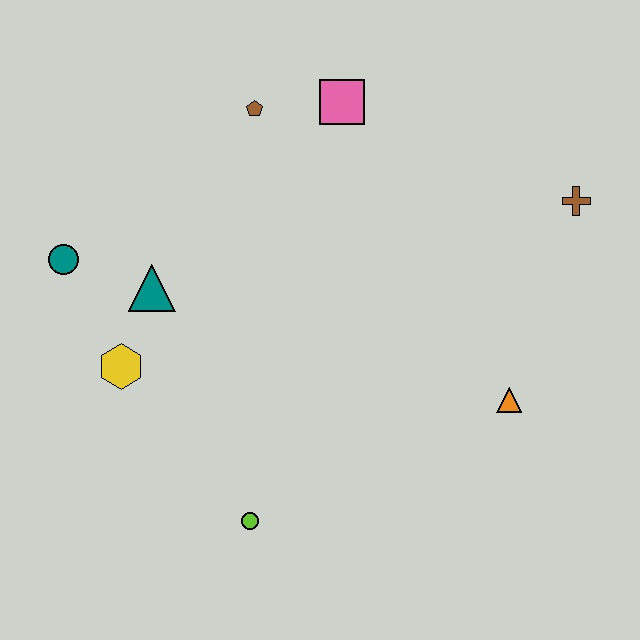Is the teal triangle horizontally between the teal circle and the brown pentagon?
Yes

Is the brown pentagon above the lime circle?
Yes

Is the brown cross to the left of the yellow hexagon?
No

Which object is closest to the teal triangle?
The yellow hexagon is closest to the teal triangle.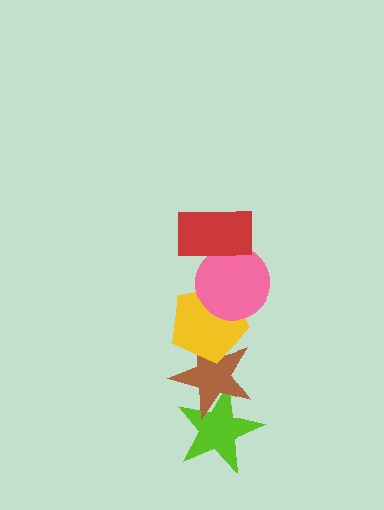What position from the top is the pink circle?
The pink circle is 2nd from the top.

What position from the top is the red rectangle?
The red rectangle is 1st from the top.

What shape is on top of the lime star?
The brown star is on top of the lime star.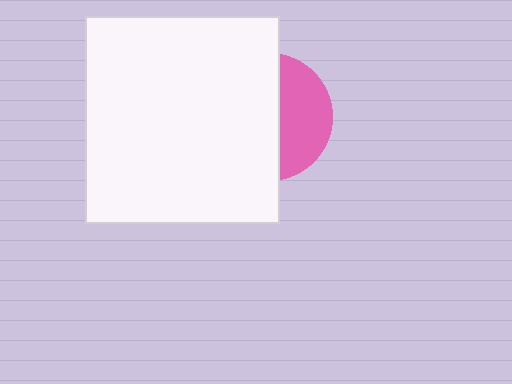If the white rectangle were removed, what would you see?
You would see the complete pink circle.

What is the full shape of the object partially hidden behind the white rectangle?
The partially hidden object is a pink circle.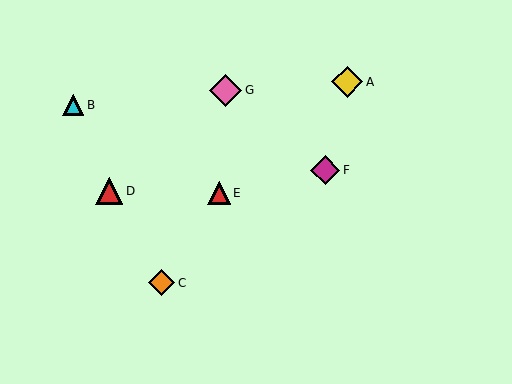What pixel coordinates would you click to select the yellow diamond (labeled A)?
Click at (347, 82) to select the yellow diamond A.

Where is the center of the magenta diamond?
The center of the magenta diamond is at (325, 170).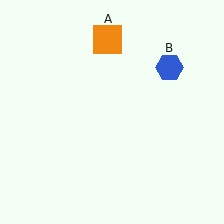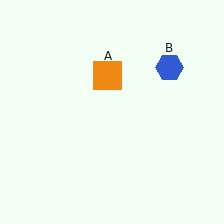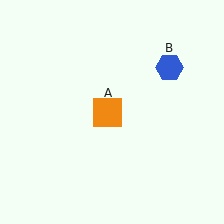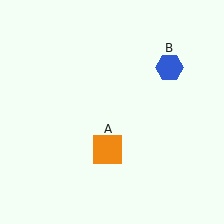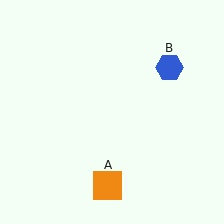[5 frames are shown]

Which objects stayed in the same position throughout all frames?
Blue hexagon (object B) remained stationary.